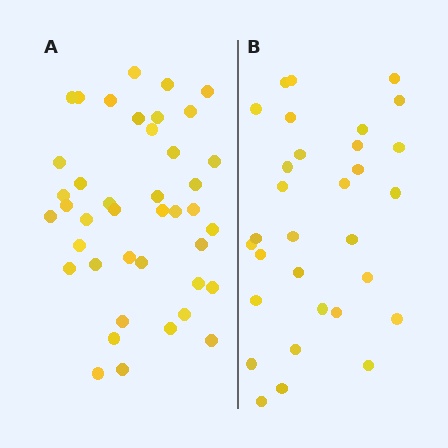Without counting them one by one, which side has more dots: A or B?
Region A (the left region) has more dots.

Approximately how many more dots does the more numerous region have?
Region A has roughly 10 or so more dots than region B.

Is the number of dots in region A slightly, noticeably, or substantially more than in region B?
Region A has noticeably more, but not dramatically so. The ratio is roughly 1.3 to 1.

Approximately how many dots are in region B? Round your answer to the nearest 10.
About 30 dots. (The exact count is 31, which rounds to 30.)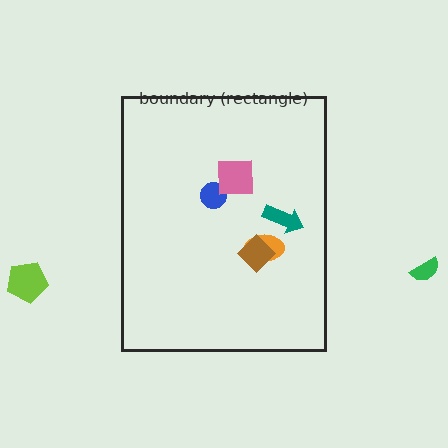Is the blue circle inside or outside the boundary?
Inside.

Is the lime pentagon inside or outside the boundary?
Outside.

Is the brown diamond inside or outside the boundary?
Inside.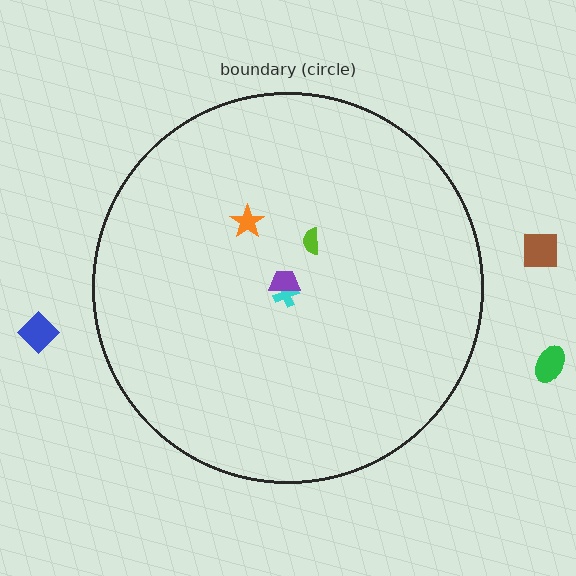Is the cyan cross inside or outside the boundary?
Inside.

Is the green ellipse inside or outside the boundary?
Outside.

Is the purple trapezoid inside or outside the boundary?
Inside.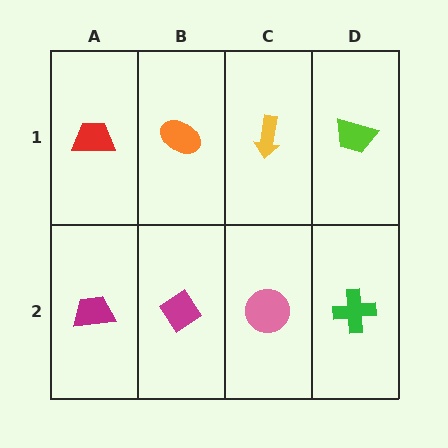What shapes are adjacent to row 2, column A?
A red trapezoid (row 1, column A), a magenta diamond (row 2, column B).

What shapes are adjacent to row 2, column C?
A yellow arrow (row 1, column C), a magenta diamond (row 2, column B), a green cross (row 2, column D).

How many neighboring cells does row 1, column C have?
3.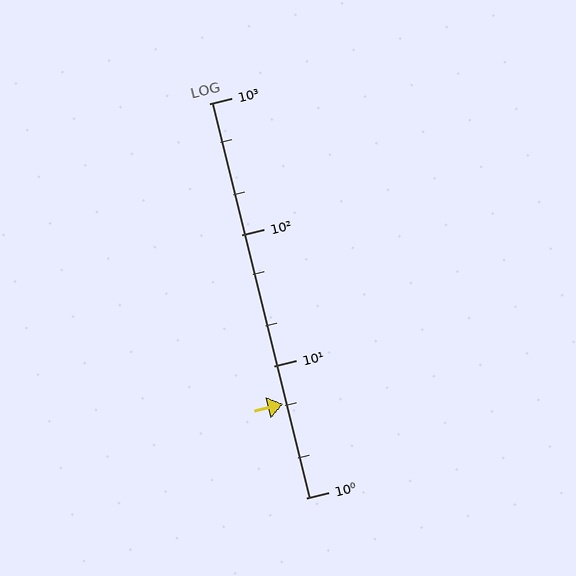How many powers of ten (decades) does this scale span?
The scale spans 3 decades, from 1 to 1000.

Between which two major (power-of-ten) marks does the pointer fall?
The pointer is between 1 and 10.